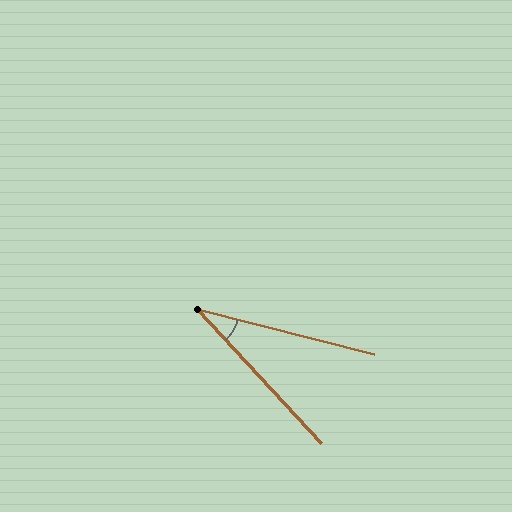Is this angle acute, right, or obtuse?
It is acute.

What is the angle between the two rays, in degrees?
Approximately 33 degrees.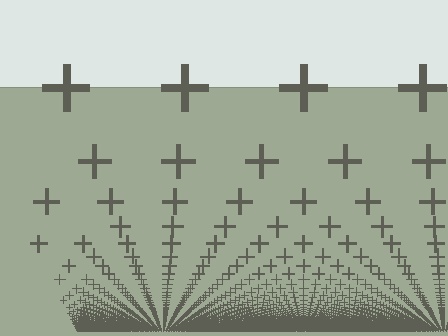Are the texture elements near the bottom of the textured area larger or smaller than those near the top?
Smaller. The gradient is inverted — elements near the bottom are smaller and denser.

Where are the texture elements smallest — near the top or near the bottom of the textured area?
Near the bottom.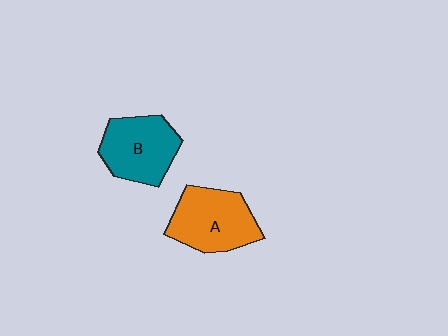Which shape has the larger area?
Shape A (orange).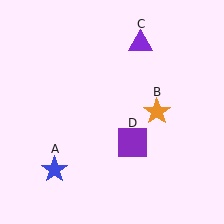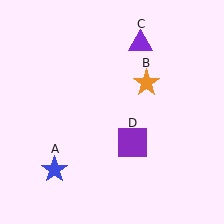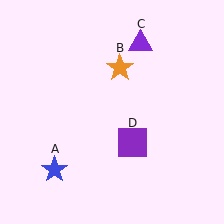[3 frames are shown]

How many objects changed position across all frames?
1 object changed position: orange star (object B).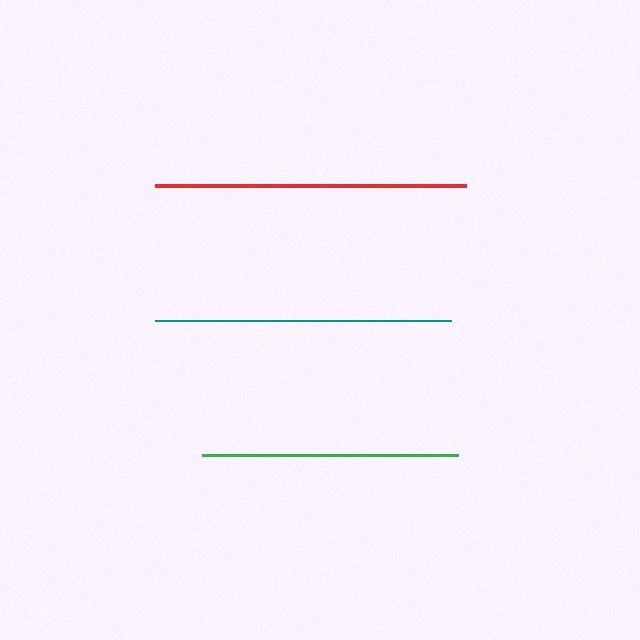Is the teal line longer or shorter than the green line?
The teal line is longer than the green line.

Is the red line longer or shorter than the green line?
The red line is longer than the green line.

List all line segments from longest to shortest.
From longest to shortest: red, teal, green.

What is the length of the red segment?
The red segment is approximately 310 pixels long.